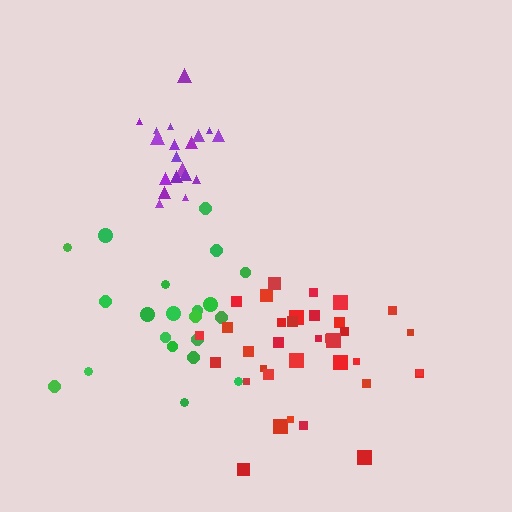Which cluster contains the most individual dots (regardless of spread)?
Red (35).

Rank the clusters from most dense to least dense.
purple, red, green.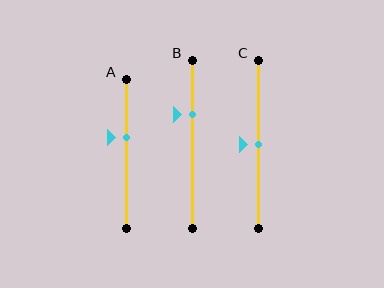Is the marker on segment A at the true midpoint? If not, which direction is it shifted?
No, the marker on segment A is shifted upward by about 11% of the segment length.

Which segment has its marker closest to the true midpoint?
Segment C has its marker closest to the true midpoint.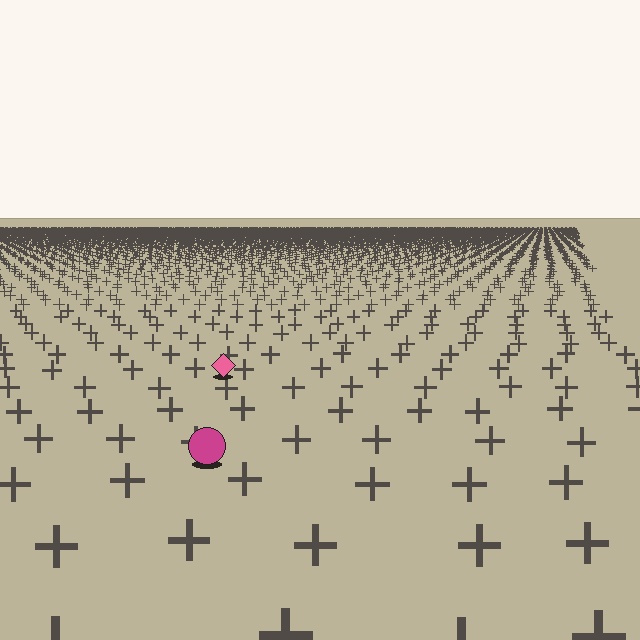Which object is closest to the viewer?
The magenta circle is closest. The texture marks near it are larger and more spread out.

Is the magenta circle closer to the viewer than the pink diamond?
Yes. The magenta circle is closer — you can tell from the texture gradient: the ground texture is coarser near it.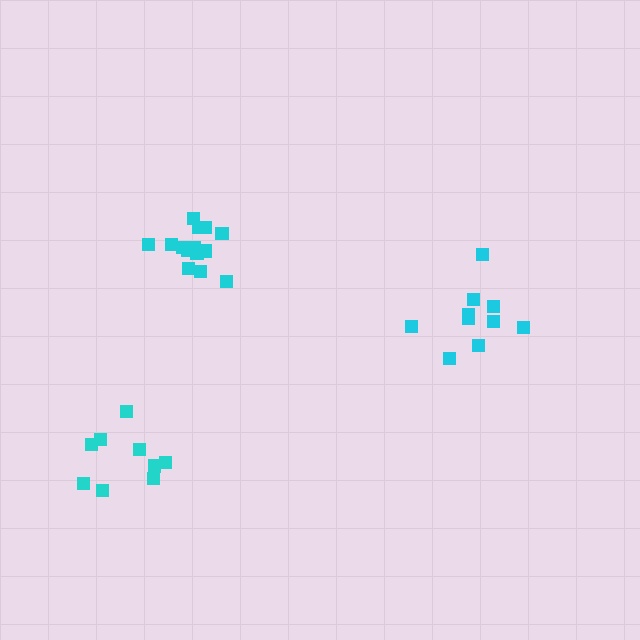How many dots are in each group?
Group 1: 10 dots, Group 2: 14 dots, Group 3: 9 dots (33 total).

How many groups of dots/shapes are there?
There are 3 groups.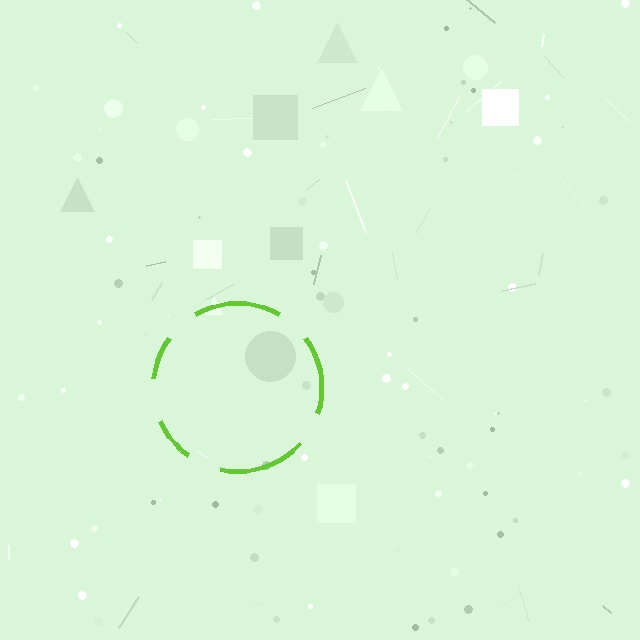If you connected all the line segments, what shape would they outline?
They would outline a circle.